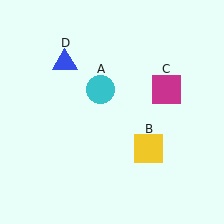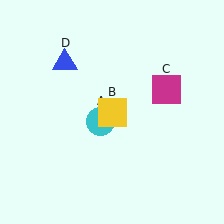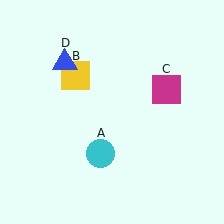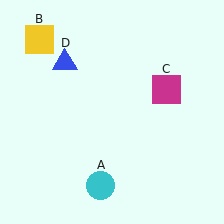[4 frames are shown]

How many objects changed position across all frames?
2 objects changed position: cyan circle (object A), yellow square (object B).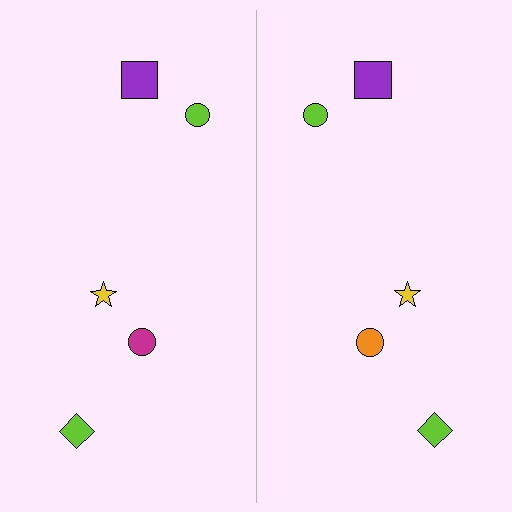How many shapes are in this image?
There are 10 shapes in this image.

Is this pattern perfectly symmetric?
No, the pattern is not perfectly symmetric. The orange circle on the right side breaks the symmetry — its mirror counterpart is magenta.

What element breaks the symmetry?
The orange circle on the right side breaks the symmetry — its mirror counterpart is magenta.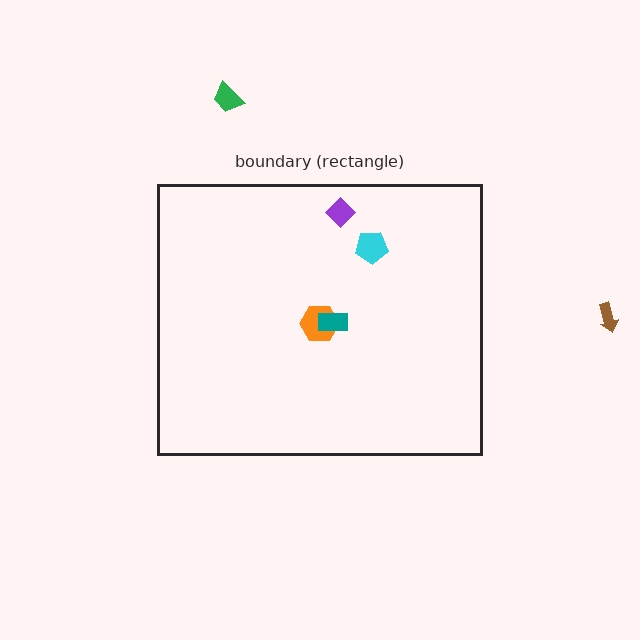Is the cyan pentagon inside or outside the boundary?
Inside.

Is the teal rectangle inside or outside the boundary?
Inside.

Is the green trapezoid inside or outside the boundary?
Outside.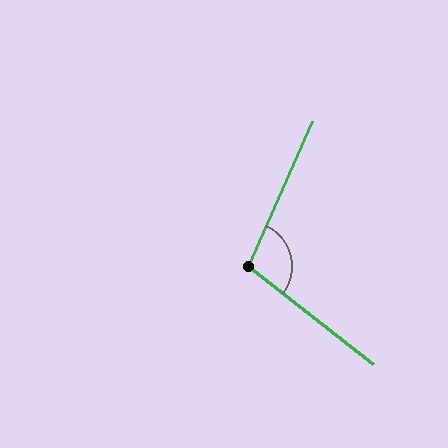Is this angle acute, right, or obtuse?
It is obtuse.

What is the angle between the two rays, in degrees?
Approximately 104 degrees.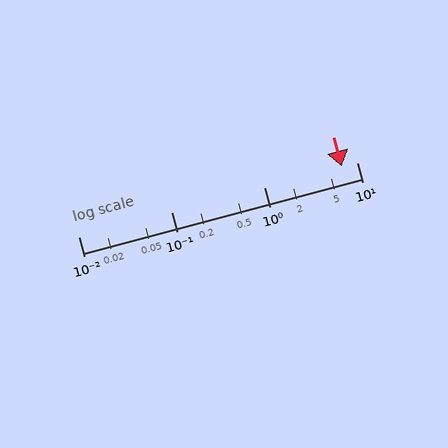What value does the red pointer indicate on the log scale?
The pointer indicates approximately 6.9.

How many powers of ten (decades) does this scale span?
The scale spans 3 decades, from 0.01 to 10.